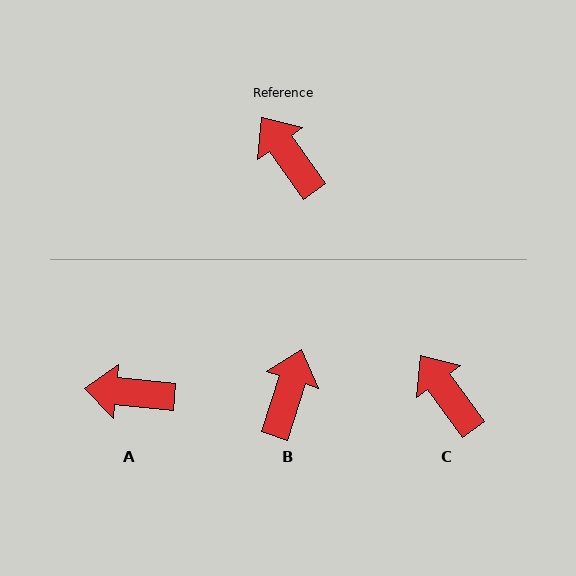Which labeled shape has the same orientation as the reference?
C.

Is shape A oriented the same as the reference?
No, it is off by about 49 degrees.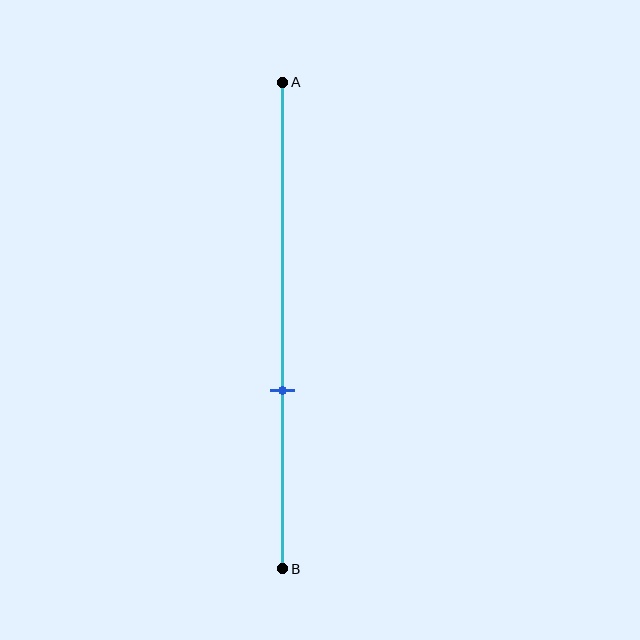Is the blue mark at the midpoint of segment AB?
No, the mark is at about 65% from A, not at the 50% midpoint.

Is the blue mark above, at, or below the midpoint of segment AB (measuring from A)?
The blue mark is below the midpoint of segment AB.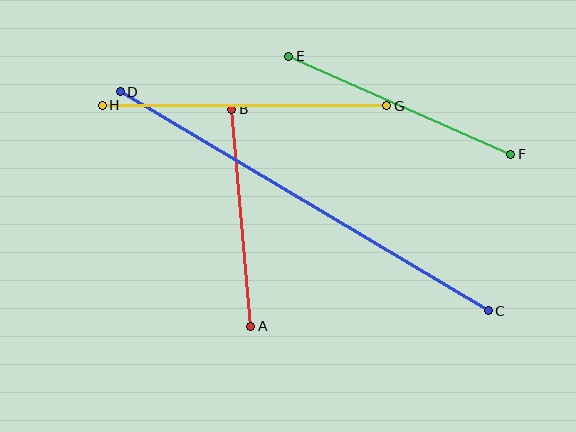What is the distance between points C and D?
The distance is approximately 428 pixels.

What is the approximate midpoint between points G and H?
The midpoint is at approximately (245, 106) pixels.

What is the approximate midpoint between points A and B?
The midpoint is at approximately (241, 218) pixels.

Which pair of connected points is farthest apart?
Points C and D are farthest apart.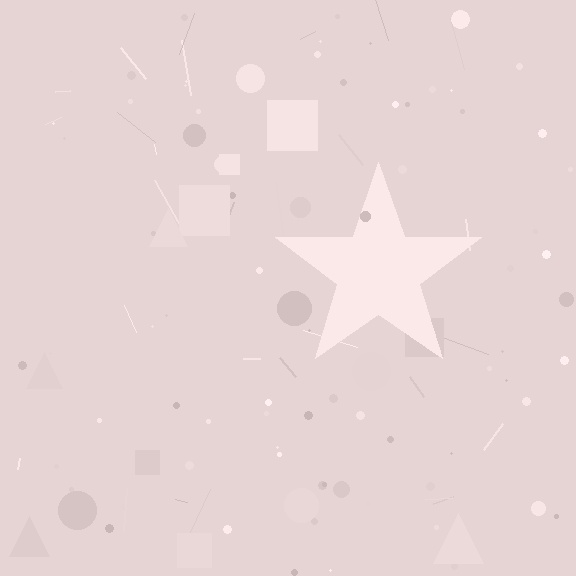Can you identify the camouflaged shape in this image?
The camouflaged shape is a star.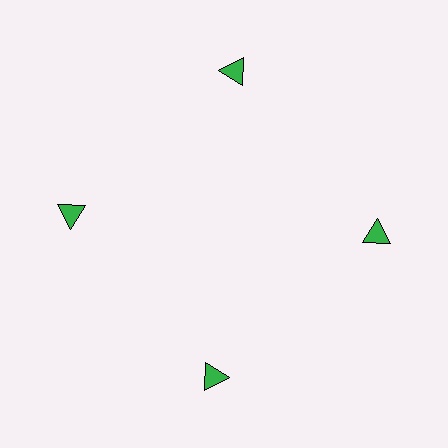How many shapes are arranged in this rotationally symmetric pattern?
There are 4 shapes, arranged in 4 groups of 1.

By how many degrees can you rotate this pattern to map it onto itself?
The pattern maps onto itself every 90 degrees of rotation.